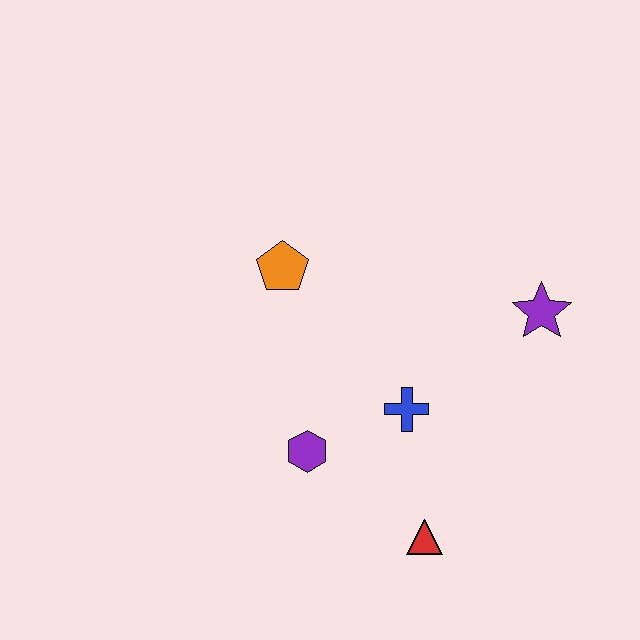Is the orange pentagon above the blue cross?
Yes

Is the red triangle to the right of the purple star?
No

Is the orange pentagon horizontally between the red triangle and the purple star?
No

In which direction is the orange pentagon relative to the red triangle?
The orange pentagon is above the red triangle.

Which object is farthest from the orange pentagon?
The red triangle is farthest from the orange pentagon.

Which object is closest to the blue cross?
The purple hexagon is closest to the blue cross.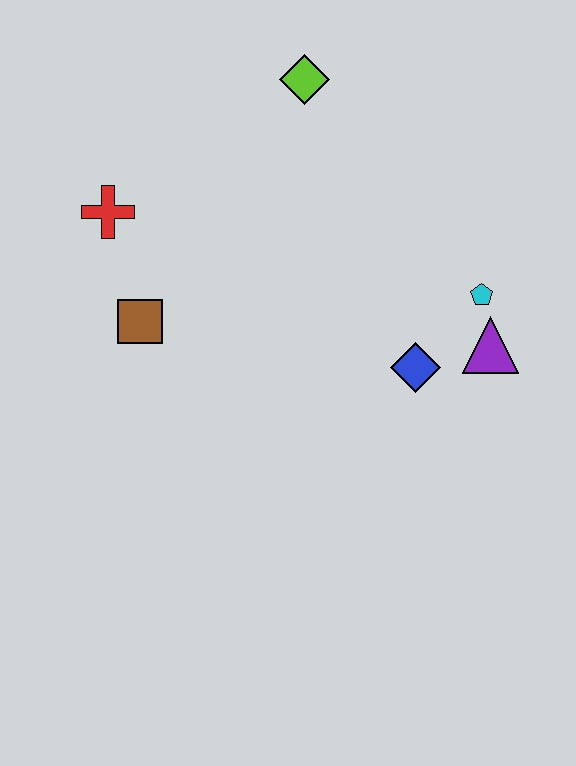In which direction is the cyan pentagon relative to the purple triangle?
The cyan pentagon is above the purple triangle.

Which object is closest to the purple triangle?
The cyan pentagon is closest to the purple triangle.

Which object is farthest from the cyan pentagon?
The red cross is farthest from the cyan pentagon.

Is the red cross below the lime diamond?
Yes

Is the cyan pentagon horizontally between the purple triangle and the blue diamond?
Yes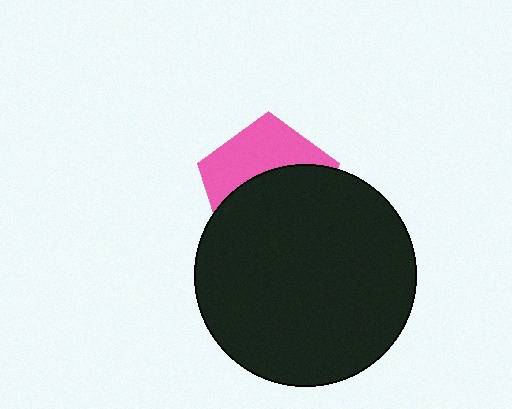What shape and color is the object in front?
The object in front is a black circle.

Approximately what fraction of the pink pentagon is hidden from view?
Roughly 58% of the pink pentagon is hidden behind the black circle.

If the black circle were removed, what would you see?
You would see the complete pink pentagon.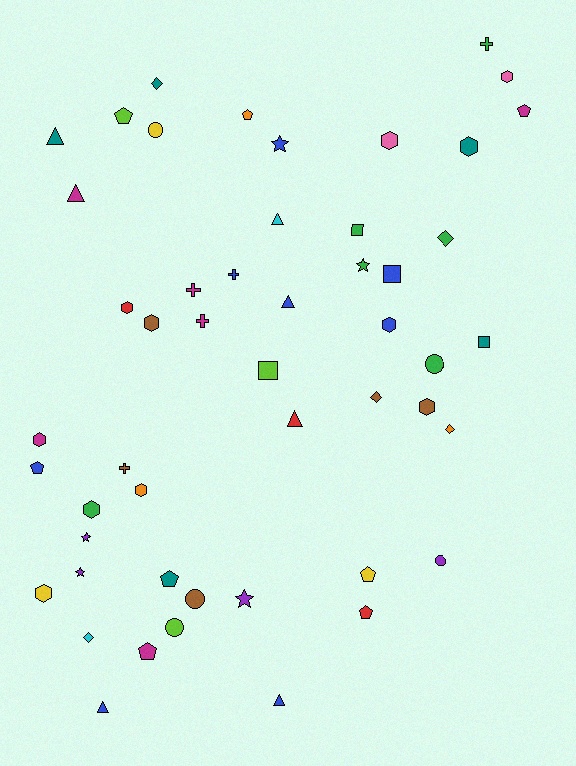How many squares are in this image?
There are 4 squares.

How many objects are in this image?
There are 50 objects.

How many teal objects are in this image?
There are 5 teal objects.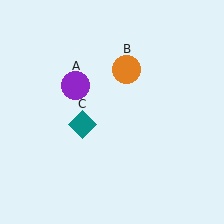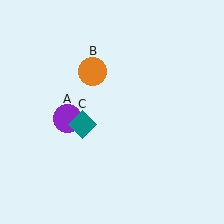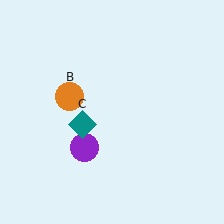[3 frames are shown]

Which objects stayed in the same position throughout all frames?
Teal diamond (object C) remained stationary.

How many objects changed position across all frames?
2 objects changed position: purple circle (object A), orange circle (object B).